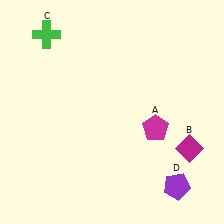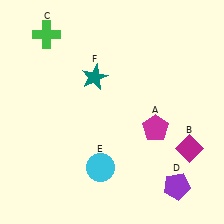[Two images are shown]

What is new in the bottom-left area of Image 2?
A cyan circle (E) was added in the bottom-left area of Image 2.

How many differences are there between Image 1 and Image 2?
There are 2 differences between the two images.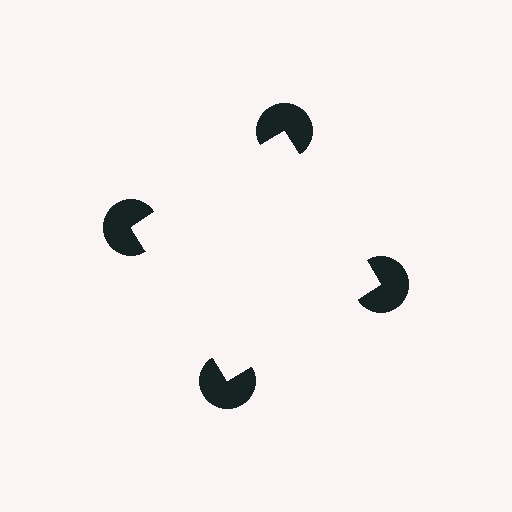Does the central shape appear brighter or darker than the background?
It typically appears slightly brighter than the background, even though no actual brightness change is drawn.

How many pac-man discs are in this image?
There are 4 — one at each vertex of the illusory square.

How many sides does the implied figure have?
4 sides.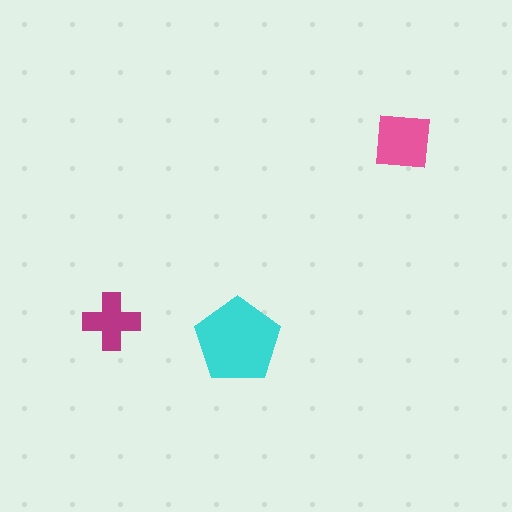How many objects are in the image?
There are 3 objects in the image.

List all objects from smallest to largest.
The magenta cross, the pink square, the cyan pentagon.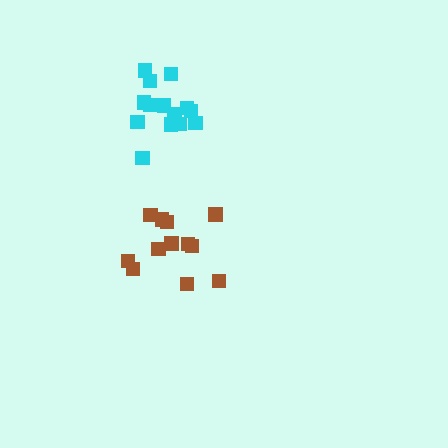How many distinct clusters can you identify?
There are 2 distinct clusters.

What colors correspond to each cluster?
The clusters are colored: cyan, brown.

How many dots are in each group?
Group 1: 14 dots, Group 2: 12 dots (26 total).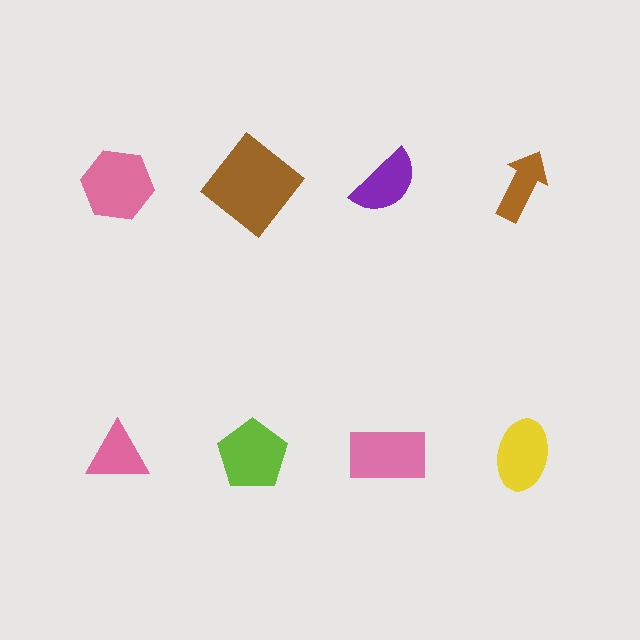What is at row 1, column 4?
A brown arrow.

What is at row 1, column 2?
A brown diamond.